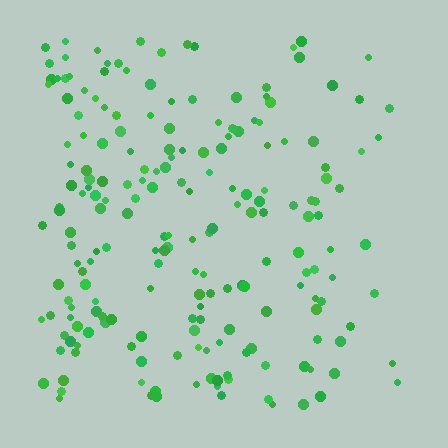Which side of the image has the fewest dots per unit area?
The right.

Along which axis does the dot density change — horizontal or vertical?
Horizontal.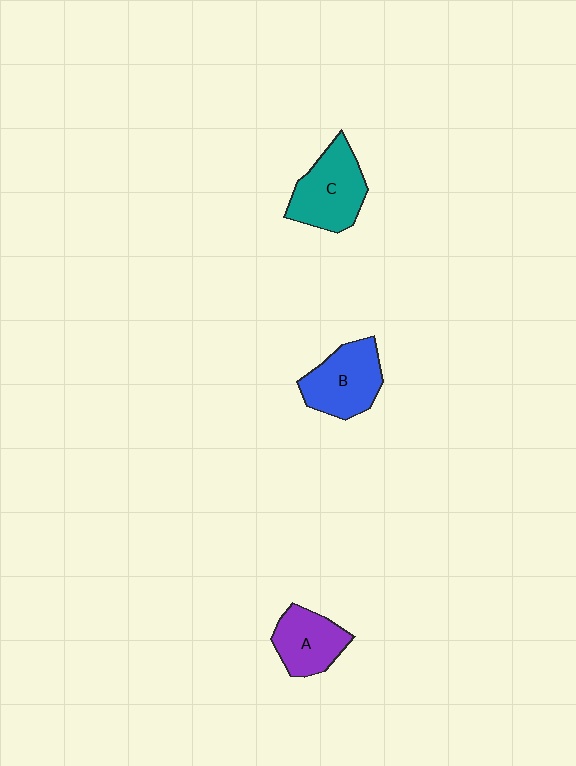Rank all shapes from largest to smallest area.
From largest to smallest: C (teal), B (blue), A (purple).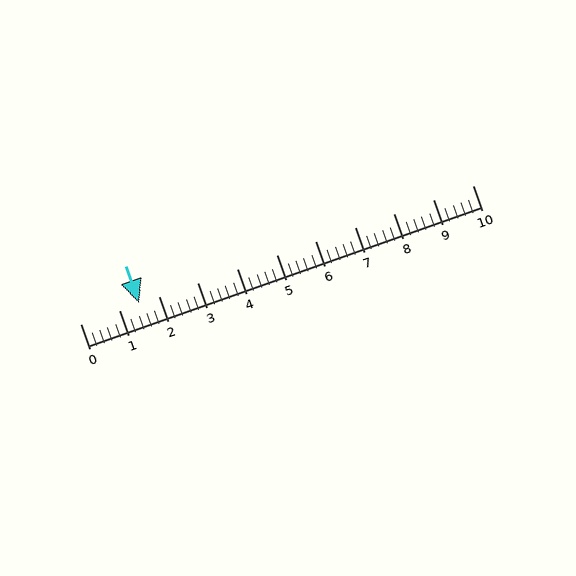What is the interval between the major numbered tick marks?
The major tick marks are spaced 1 units apart.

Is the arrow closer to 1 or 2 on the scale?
The arrow is closer to 2.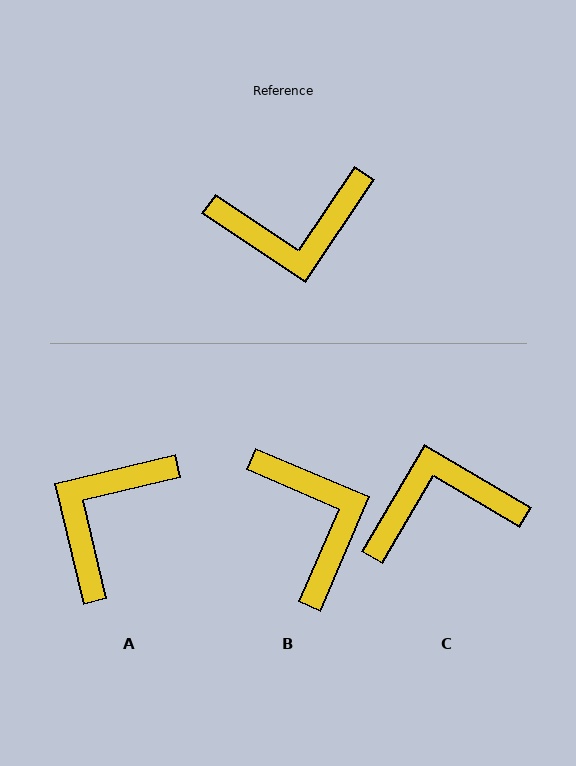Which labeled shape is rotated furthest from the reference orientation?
C, about 177 degrees away.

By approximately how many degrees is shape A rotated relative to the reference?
Approximately 133 degrees clockwise.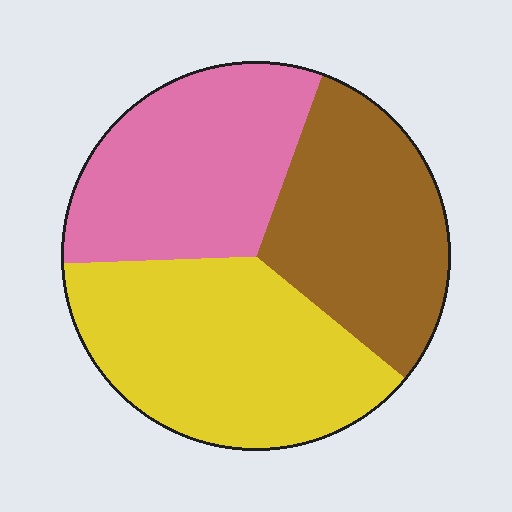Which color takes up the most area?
Yellow, at roughly 40%.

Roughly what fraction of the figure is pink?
Pink covers 31% of the figure.